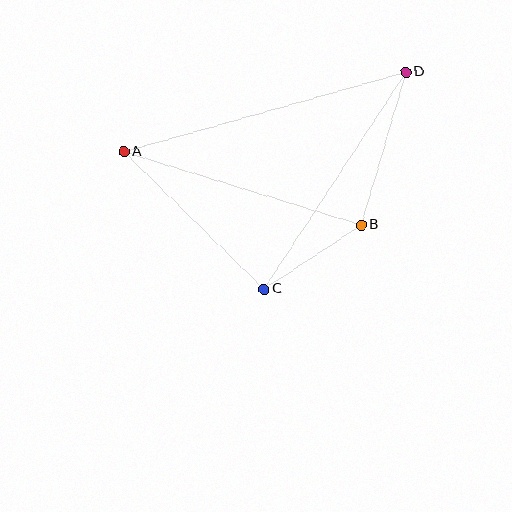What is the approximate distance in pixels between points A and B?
The distance between A and B is approximately 248 pixels.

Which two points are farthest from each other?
Points A and D are farthest from each other.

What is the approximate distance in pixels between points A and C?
The distance between A and C is approximately 196 pixels.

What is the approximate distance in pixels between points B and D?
The distance between B and D is approximately 159 pixels.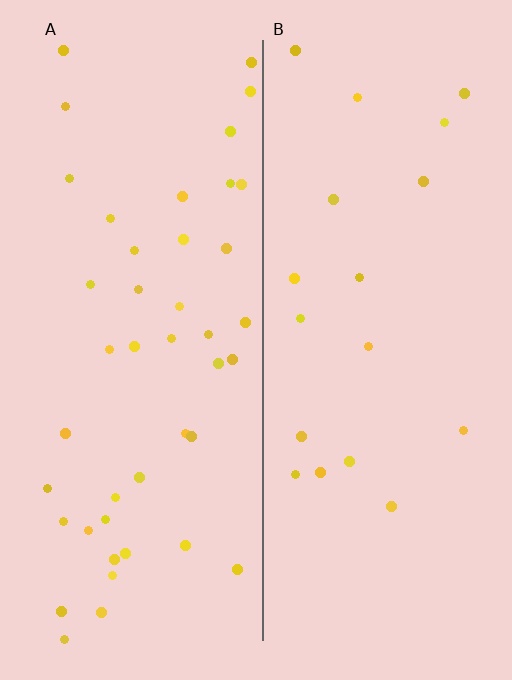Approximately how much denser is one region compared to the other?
Approximately 2.3× — region A over region B.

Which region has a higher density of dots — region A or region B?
A (the left).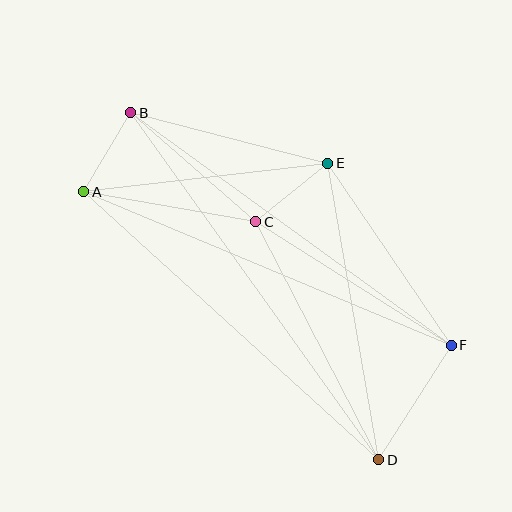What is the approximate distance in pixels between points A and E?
The distance between A and E is approximately 245 pixels.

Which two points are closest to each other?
Points A and B are closest to each other.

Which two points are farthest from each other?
Points B and D are farthest from each other.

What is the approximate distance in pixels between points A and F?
The distance between A and F is approximately 398 pixels.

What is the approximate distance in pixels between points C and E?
The distance between C and E is approximately 93 pixels.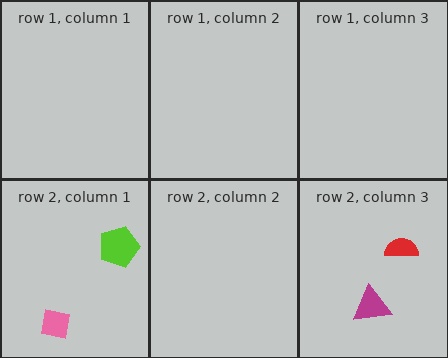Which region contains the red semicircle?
The row 2, column 3 region.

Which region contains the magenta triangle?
The row 2, column 3 region.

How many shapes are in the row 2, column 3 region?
2.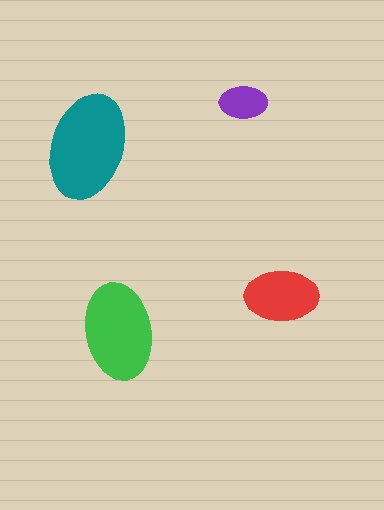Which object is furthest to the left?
The teal ellipse is leftmost.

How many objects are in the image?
There are 4 objects in the image.